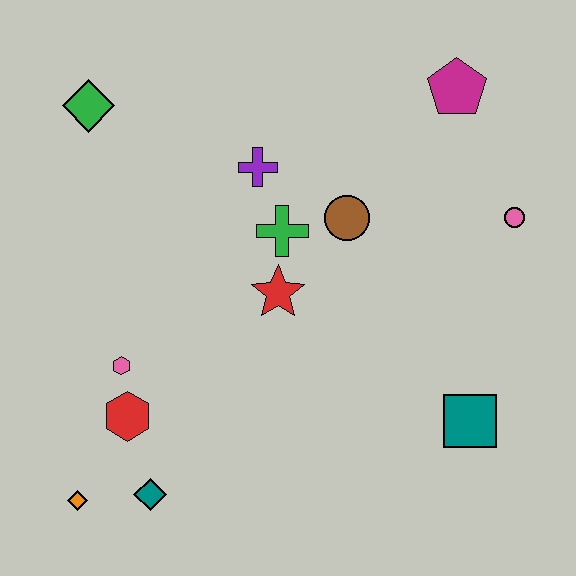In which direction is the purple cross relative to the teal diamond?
The purple cross is above the teal diamond.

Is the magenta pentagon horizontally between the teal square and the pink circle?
No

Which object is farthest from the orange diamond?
The magenta pentagon is farthest from the orange diamond.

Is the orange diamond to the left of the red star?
Yes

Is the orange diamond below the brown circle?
Yes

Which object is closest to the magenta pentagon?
The pink circle is closest to the magenta pentagon.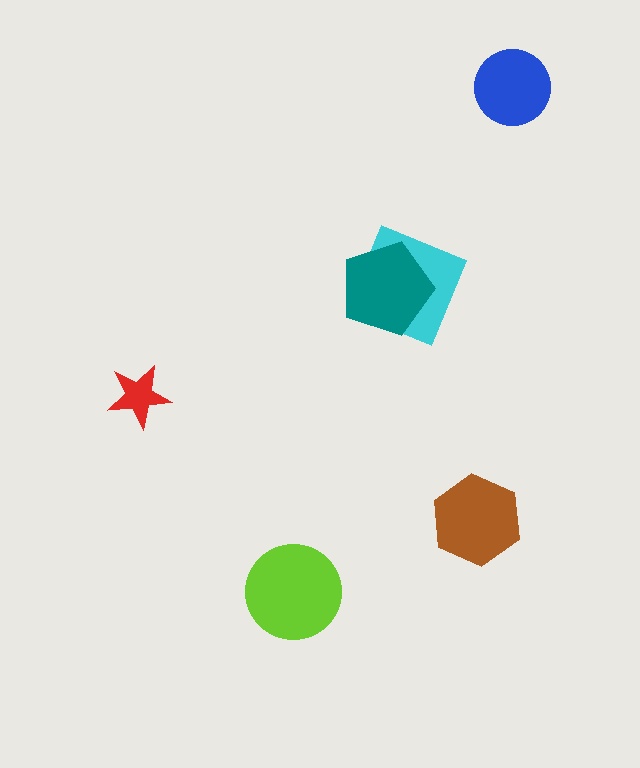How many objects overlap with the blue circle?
0 objects overlap with the blue circle.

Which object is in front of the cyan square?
The teal pentagon is in front of the cyan square.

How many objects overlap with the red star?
0 objects overlap with the red star.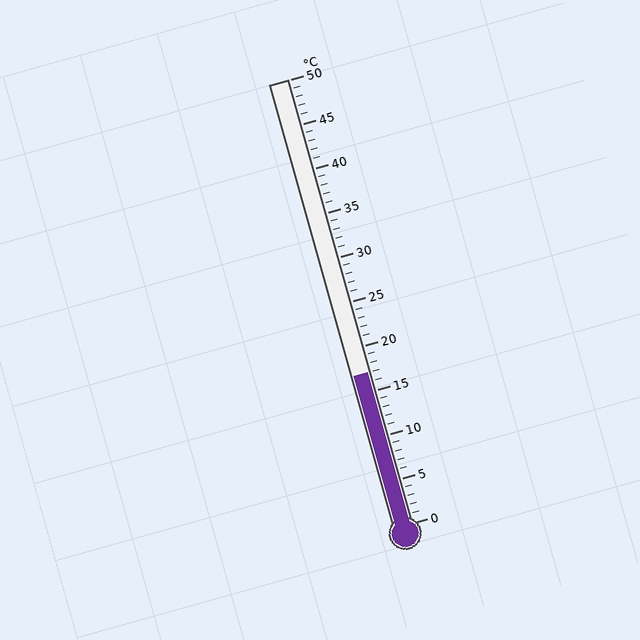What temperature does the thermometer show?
The thermometer shows approximately 17°C.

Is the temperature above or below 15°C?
The temperature is above 15°C.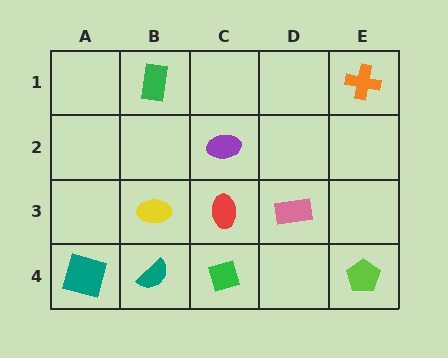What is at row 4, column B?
A teal semicircle.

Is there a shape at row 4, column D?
No, that cell is empty.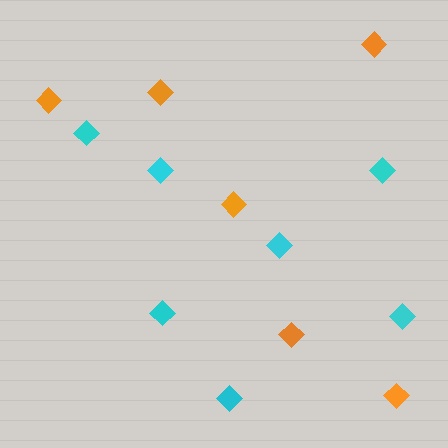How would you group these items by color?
There are 2 groups: one group of orange diamonds (6) and one group of cyan diamonds (7).